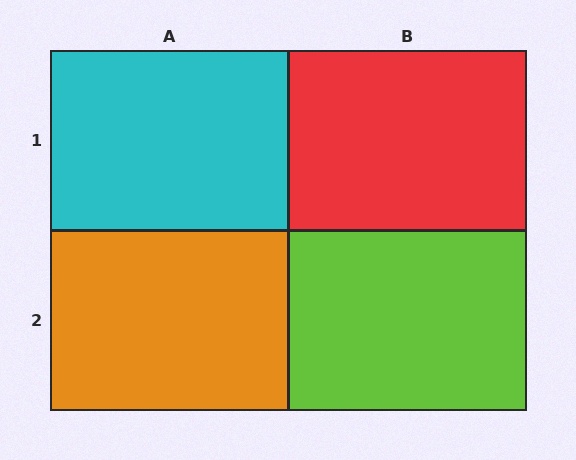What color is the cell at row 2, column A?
Orange.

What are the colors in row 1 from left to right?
Cyan, red.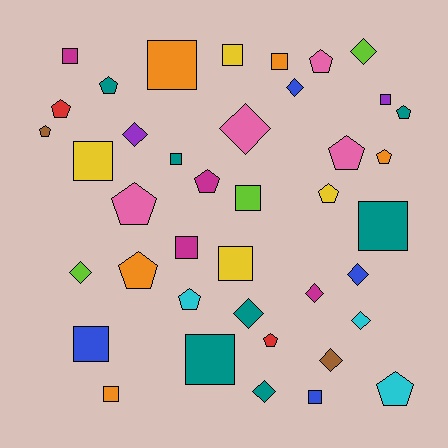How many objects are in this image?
There are 40 objects.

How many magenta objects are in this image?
There are 4 magenta objects.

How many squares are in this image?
There are 15 squares.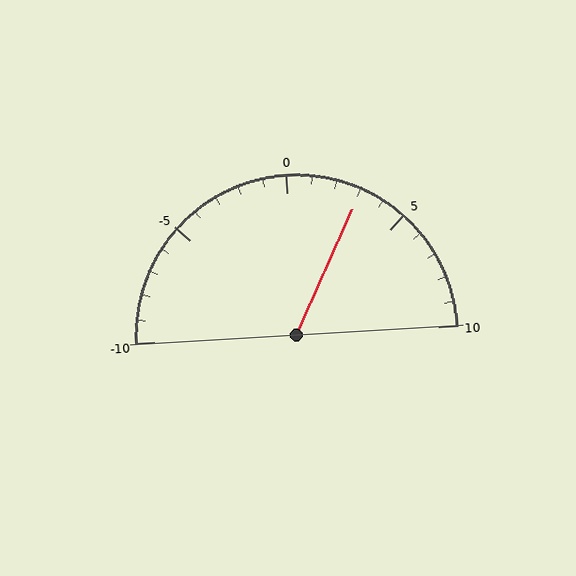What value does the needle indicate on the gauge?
The needle indicates approximately 3.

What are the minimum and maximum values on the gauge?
The gauge ranges from -10 to 10.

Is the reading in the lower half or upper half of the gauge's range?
The reading is in the upper half of the range (-10 to 10).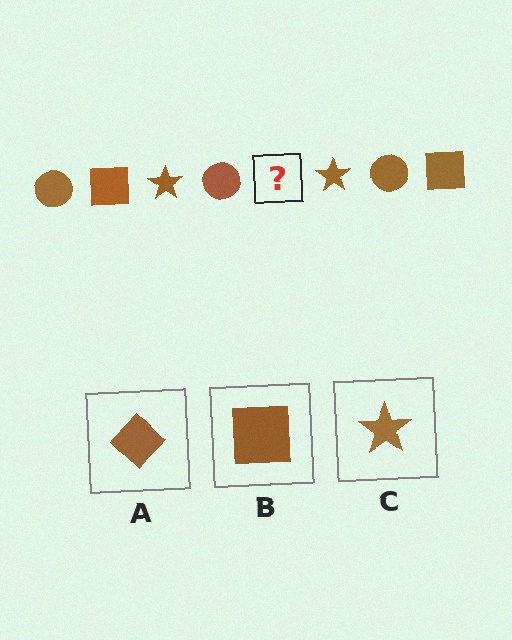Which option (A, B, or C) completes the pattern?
B.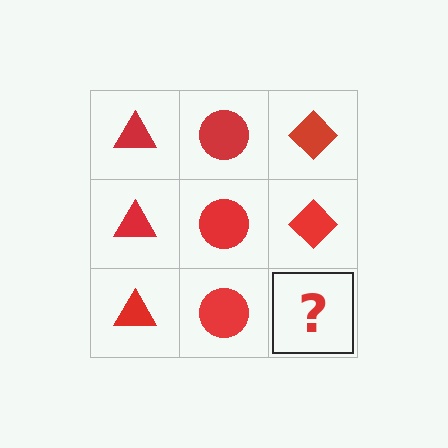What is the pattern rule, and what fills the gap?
The rule is that each column has a consistent shape. The gap should be filled with a red diamond.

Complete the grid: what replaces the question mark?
The question mark should be replaced with a red diamond.